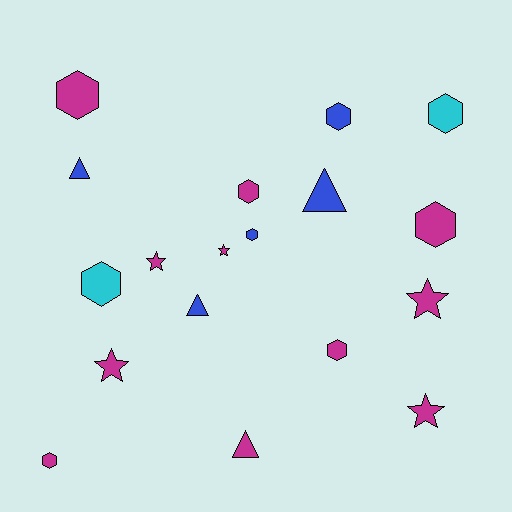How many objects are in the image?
There are 18 objects.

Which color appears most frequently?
Magenta, with 11 objects.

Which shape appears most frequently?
Hexagon, with 9 objects.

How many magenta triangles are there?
There is 1 magenta triangle.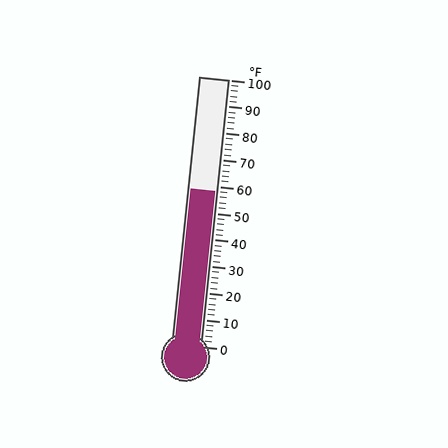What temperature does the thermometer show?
The thermometer shows approximately 58°F.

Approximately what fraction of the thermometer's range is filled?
The thermometer is filled to approximately 60% of its range.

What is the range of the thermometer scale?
The thermometer scale ranges from 0°F to 100°F.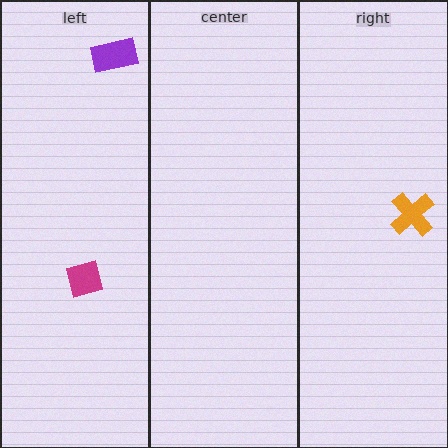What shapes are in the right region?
The orange cross.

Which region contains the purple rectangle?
The left region.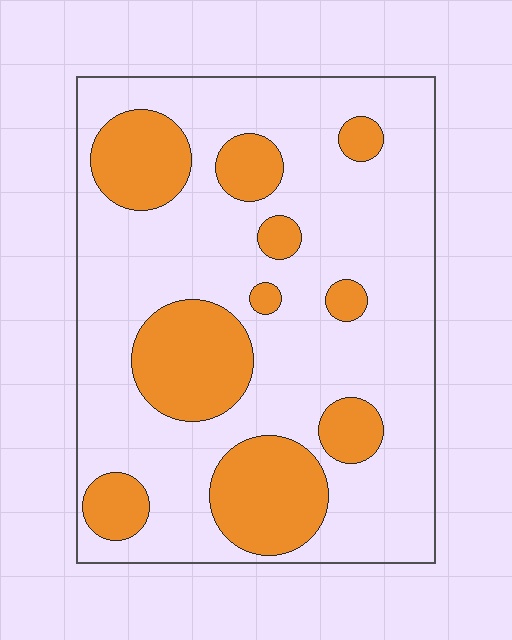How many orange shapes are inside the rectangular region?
10.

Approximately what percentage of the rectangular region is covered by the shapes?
Approximately 25%.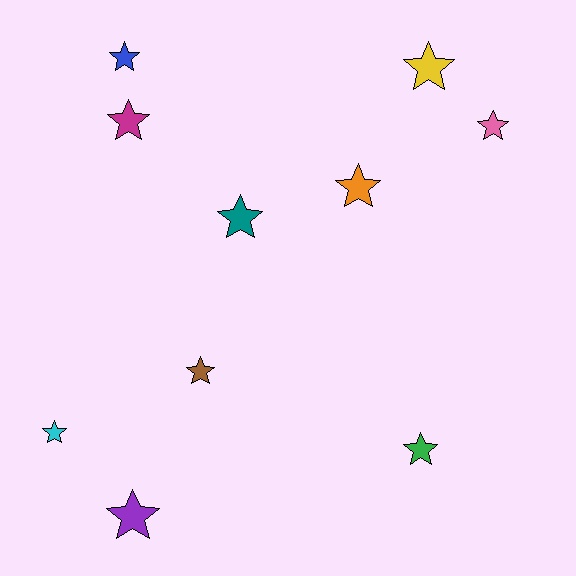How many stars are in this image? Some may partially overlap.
There are 10 stars.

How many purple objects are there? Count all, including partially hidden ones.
There is 1 purple object.